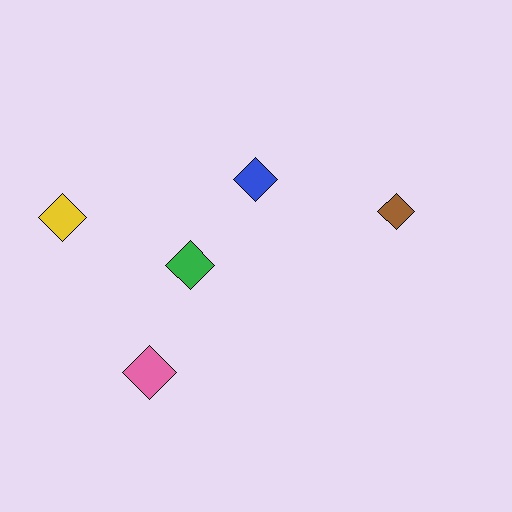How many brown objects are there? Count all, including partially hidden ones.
There is 1 brown object.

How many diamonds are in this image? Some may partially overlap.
There are 5 diamonds.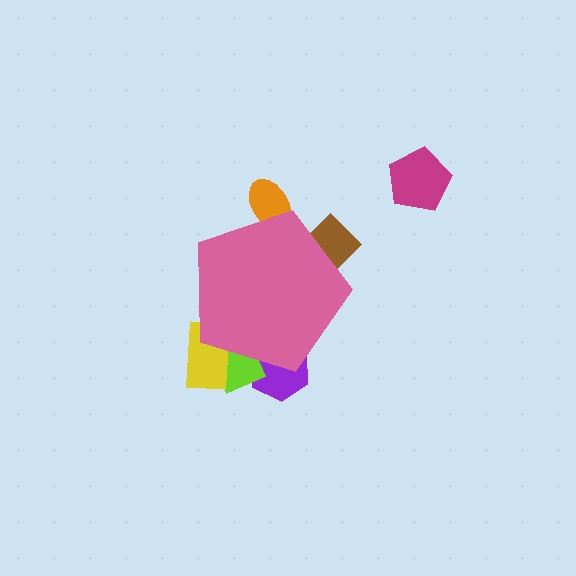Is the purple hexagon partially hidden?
Yes, the purple hexagon is partially hidden behind the pink pentagon.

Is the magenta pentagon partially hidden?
No, the magenta pentagon is fully visible.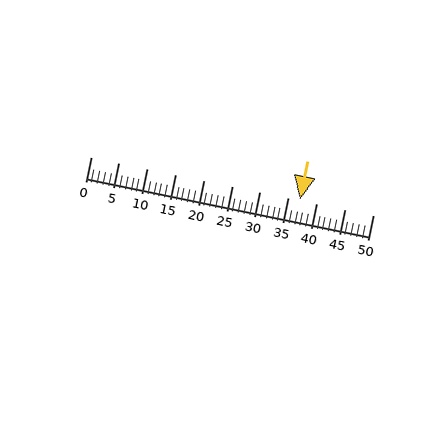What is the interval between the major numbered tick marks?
The major tick marks are spaced 5 units apart.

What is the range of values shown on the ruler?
The ruler shows values from 0 to 50.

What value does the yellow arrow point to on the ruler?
The yellow arrow points to approximately 37.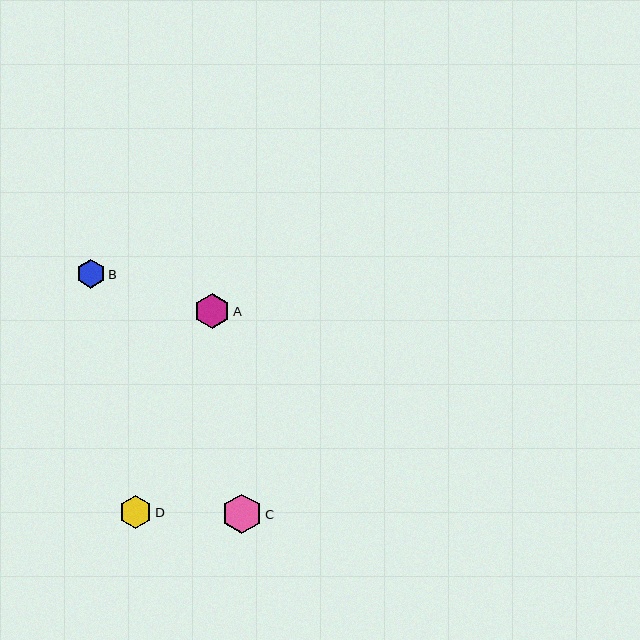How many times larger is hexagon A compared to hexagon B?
Hexagon A is approximately 1.2 times the size of hexagon B.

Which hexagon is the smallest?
Hexagon B is the smallest with a size of approximately 29 pixels.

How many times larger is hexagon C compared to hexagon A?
Hexagon C is approximately 1.1 times the size of hexagon A.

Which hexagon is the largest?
Hexagon C is the largest with a size of approximately 39 pixels.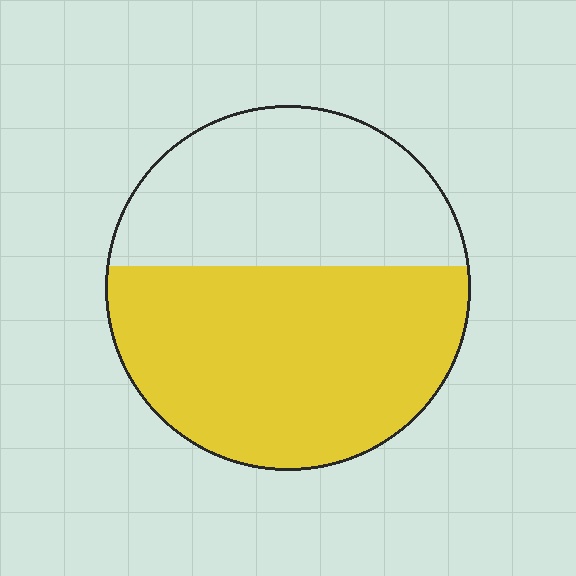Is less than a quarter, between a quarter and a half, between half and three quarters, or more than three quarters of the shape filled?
Between half and three quarters.